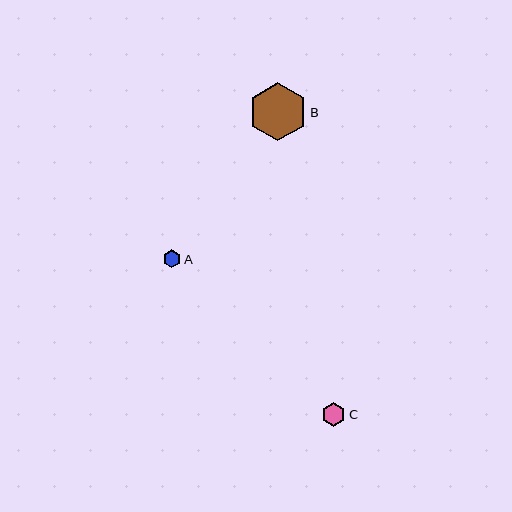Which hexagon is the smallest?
Hexagon A is the smallest with a size of approximately 18 pixels.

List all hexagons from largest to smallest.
From largest to smallest: B, C, A.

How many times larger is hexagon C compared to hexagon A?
Hexagon C is approximately 1.3 times the size of hexagon A.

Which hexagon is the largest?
Hexagon B is the largest with a size of approximately 58 pixels.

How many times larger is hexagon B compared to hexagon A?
Hexagon B is approximately 3.2 times the size of hexagon A.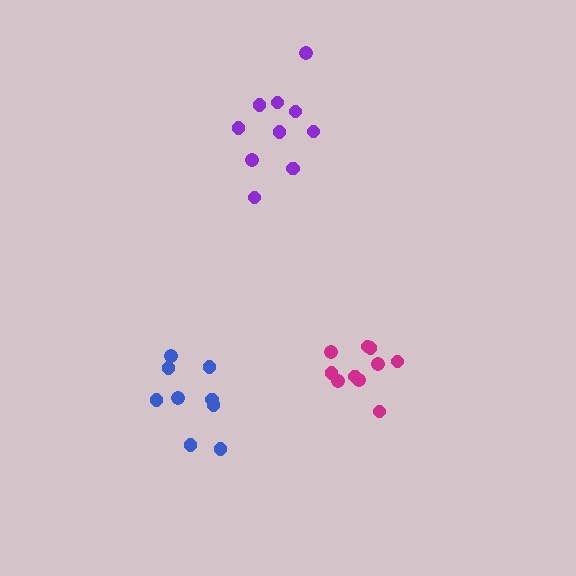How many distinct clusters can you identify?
There are 3 distinct clusters.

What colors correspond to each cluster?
The clusters are colored: purple, blue, magenta.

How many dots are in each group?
Group 1: 10 dots, Group 2: 9 dots, Group 3: 10 dots (29 total).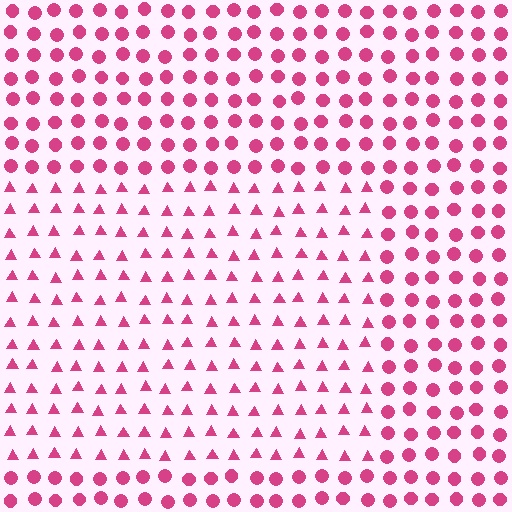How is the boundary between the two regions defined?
The boundary is defined by a change in element shape: triangles inside vs. circles outside. All elements share the same color and spacing.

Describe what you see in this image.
The image is filled with small magenta elements arranged in a uniform grid. A rectangle-shaped region contains triangles, while the surrounding area contains circles. The boundary is defined purely by the change in element shape.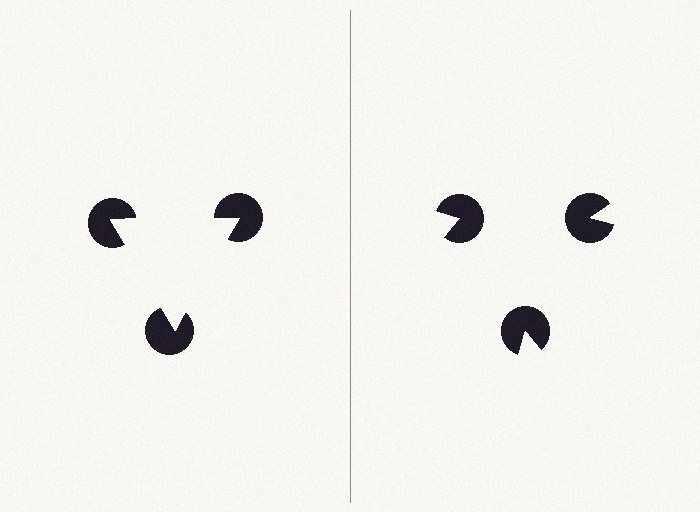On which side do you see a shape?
An illusory triangle appears on the left side. On the right side the wedge cuts are rotated, so no coherent shape forms.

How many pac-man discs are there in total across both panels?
6 — 3 on each side.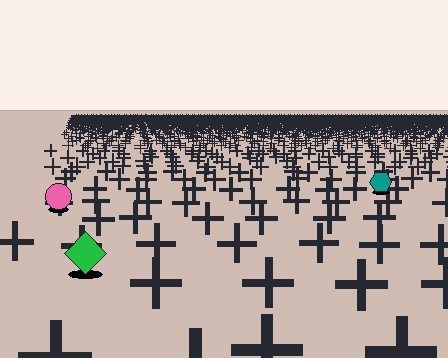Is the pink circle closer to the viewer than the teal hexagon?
Yes. The pink circle is closer — you can tell from the texture gradient: the ground texture is coarser near it.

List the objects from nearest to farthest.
From nearest to farthest: the green diamond, the pink circle, the teal hexagon.